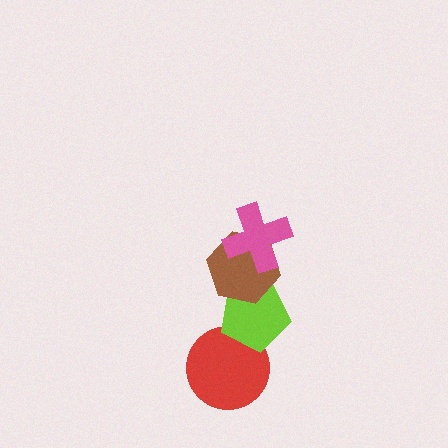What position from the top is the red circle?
The red circle is 4th from the top.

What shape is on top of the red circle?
The lime pentagon is on top of the red circle.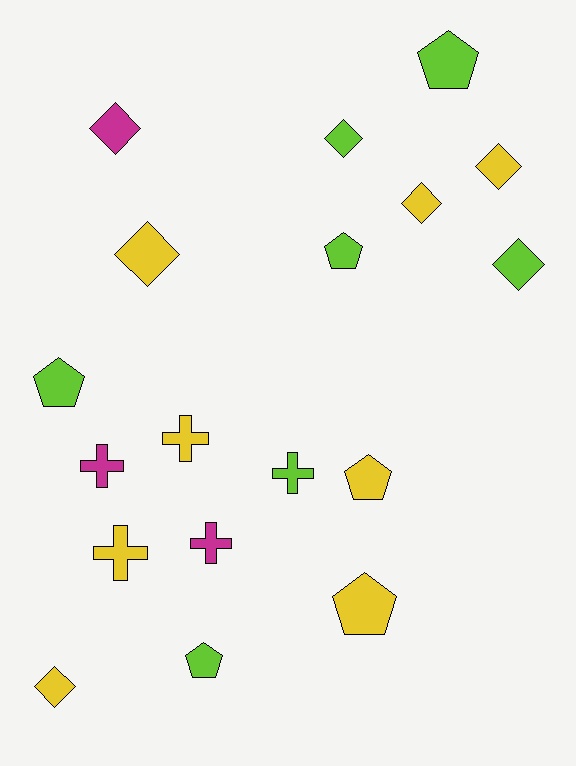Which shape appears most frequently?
Diamond, with 7 objects.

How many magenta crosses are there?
There are 2 magenta crosses.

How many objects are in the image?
There are 18 objects.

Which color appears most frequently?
Yellow, with 8 objects.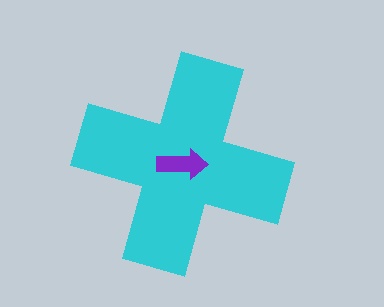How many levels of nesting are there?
2.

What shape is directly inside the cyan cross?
The purple arrow.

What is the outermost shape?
The cyan cross.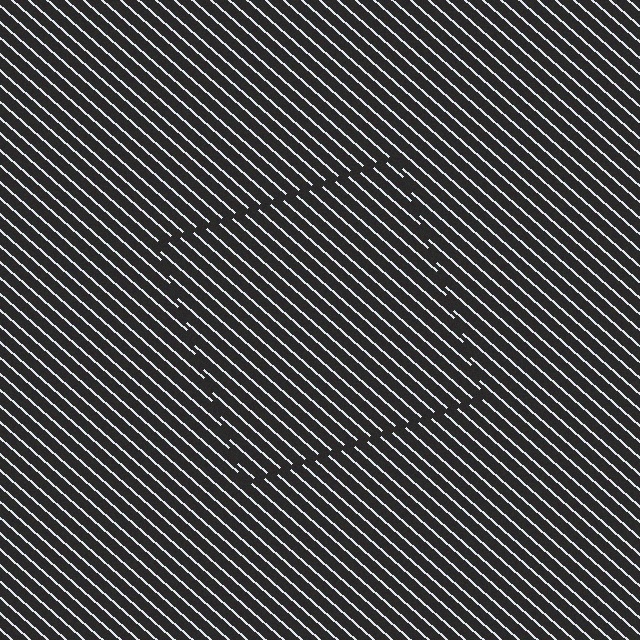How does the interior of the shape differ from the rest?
The interior of the shape contains the same grating, shifted by half a period — the contour is defined by the phase discontinuity where line-ends from the inner and outer gratings abut.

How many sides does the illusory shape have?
4 sides — the line-ends trace a square.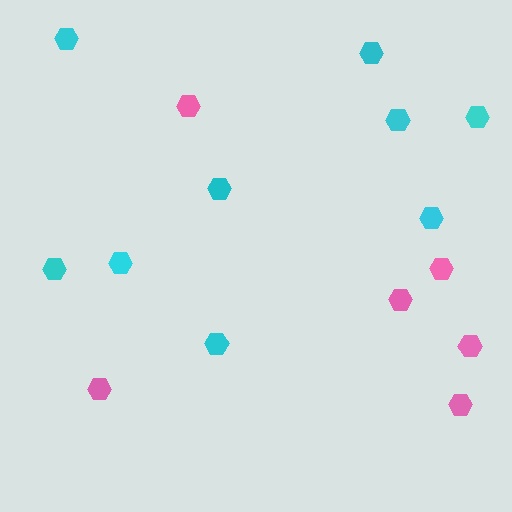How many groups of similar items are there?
There are 2 groups: one group of cyan hexagons (9) and one group of pink hexagons (6).